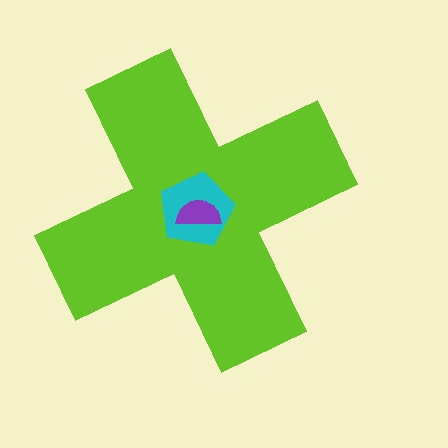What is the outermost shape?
The lime cross.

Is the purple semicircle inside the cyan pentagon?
Yes.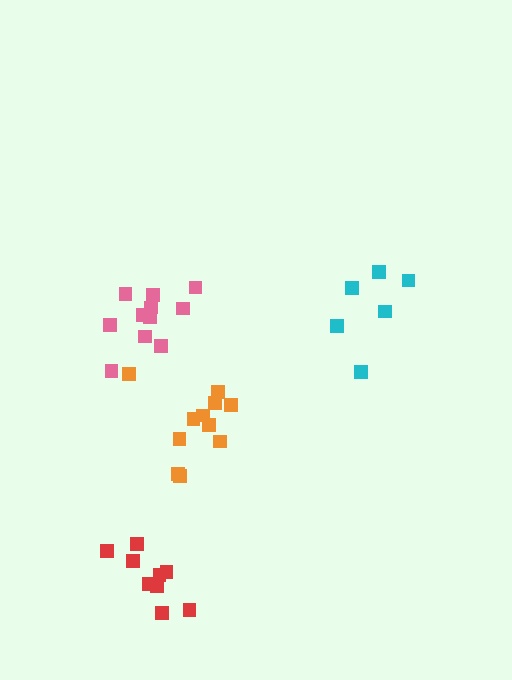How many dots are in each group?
Group 1: 6 dots, Group 2: 11 dots, Group 3: 9 dots, Group 4: 11 dots (37 total).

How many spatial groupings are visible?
There are 4 spatial groupings.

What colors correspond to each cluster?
The clusters are colored: cyan, pink, red, orange.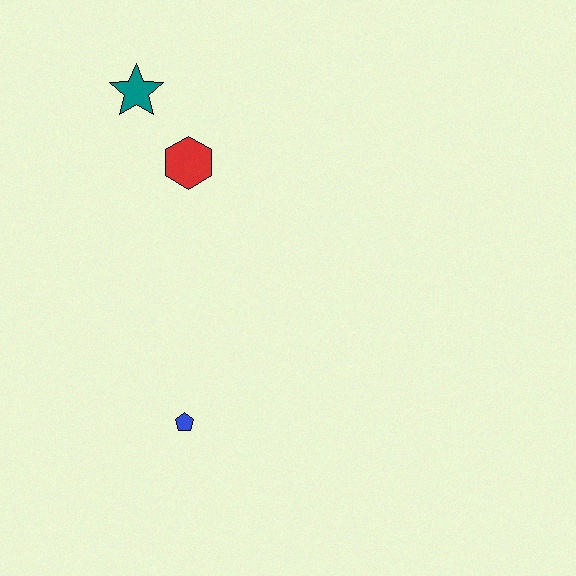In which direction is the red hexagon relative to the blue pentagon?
The red hexagon is above the blue pentagon.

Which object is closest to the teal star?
The red hexagon is closest to the teal star.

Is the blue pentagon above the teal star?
No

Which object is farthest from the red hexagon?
The blue pentagon is farthest from the red hexagon.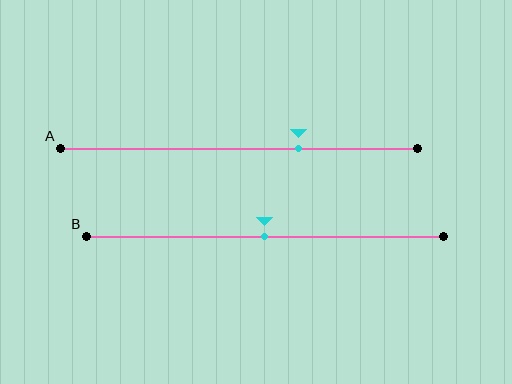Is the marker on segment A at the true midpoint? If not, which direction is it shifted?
No, the marker on segment A is shifted to the right by about 17% of the segment length.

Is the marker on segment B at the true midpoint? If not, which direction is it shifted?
Yes, the marker on segment B is at the true midpoint.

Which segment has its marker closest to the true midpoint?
Segment B has its marker closest to the true midpoint.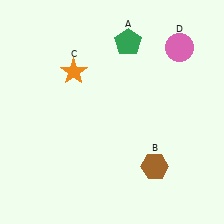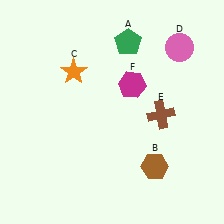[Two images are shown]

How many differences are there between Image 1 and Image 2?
There are 2 differences between the two images.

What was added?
A brown cross (E), a magenta hexagon (F) were added in Image 2.